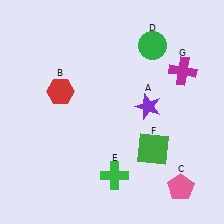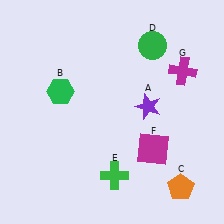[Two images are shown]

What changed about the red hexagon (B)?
In Image 1, B is red. In Image 2, it changed to green.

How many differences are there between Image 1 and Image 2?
There are 3 differences between the two images.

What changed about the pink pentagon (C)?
In Image 1, C is pink. In Image 2, it changed to orange.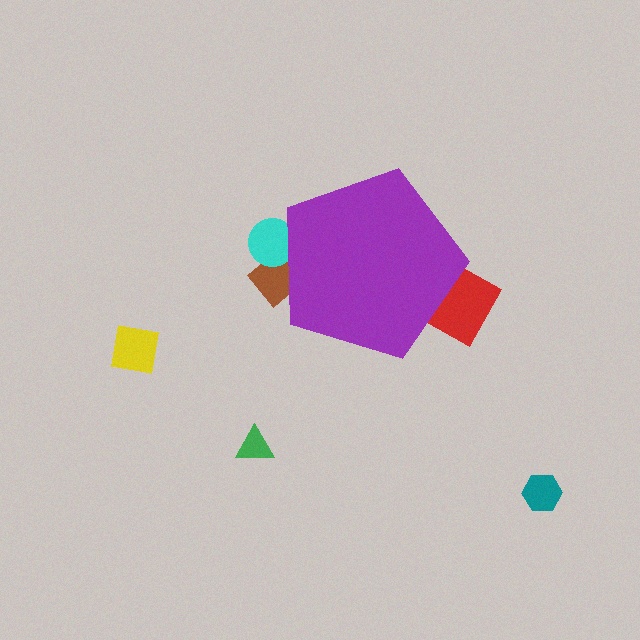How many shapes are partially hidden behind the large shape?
3 shapes are partially hidden.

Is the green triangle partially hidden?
No, the green triangle is fully visible.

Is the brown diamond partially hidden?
Yes, the brown diamond is partially hidden behind the purple pentagon.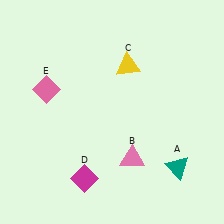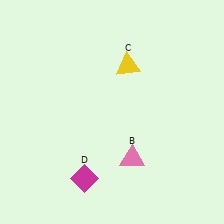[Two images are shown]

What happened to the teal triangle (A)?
The teal triangle (A) was removed in Image 2. It was in the bottom-right area of Image 1.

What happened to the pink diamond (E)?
The pink diamond (E) was removed in Image 2. It was in the top-left area of Image 1.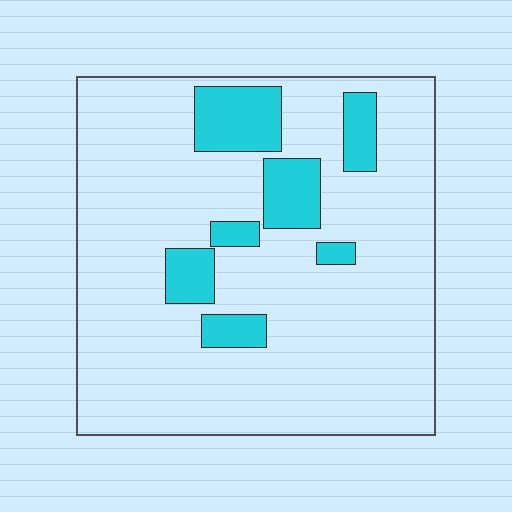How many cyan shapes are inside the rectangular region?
7.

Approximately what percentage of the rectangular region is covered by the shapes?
Approximately 15%.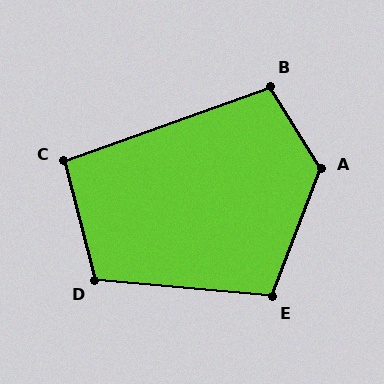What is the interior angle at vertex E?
Approximately 106 degrees (obtuse).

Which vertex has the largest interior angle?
A, at approximately 127 degrees.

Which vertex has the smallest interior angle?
C, at approximately 96 degrees.